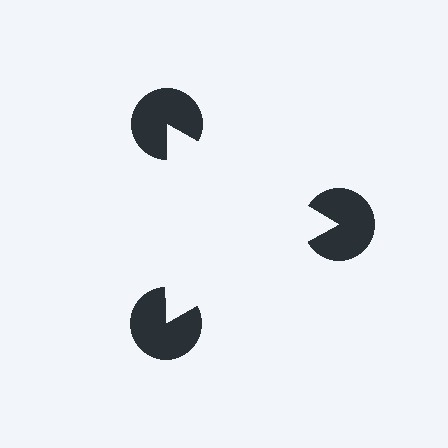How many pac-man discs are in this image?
There are 3 — one at each vertex of the illusory triangle.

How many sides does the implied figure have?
3 sides.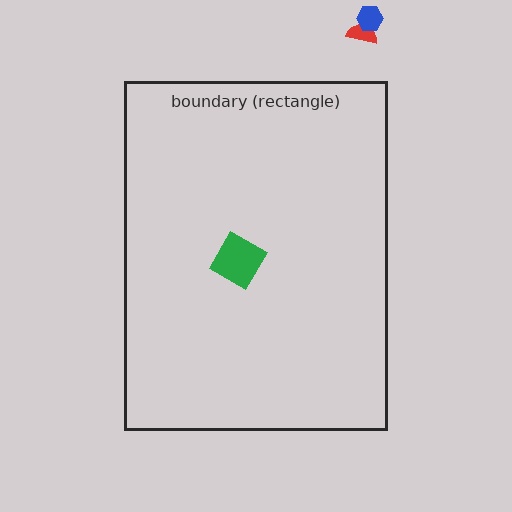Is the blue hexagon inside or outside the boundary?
Outside.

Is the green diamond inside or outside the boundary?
Inside.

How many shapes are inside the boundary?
1 inside, 2 outside.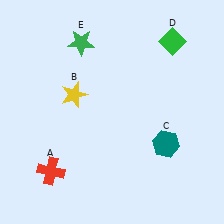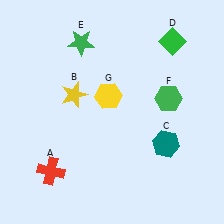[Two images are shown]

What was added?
A green hexagon (F), a yellow hexagon (G) were added in Image 2.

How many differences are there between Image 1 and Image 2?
There are 2 differences between the two images.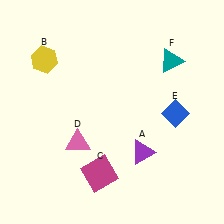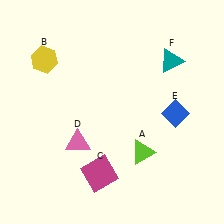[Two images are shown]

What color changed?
The triangle (A) changed from purple in Image 1 to lime in Image 2.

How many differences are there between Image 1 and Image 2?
There is 1 difference between the two images.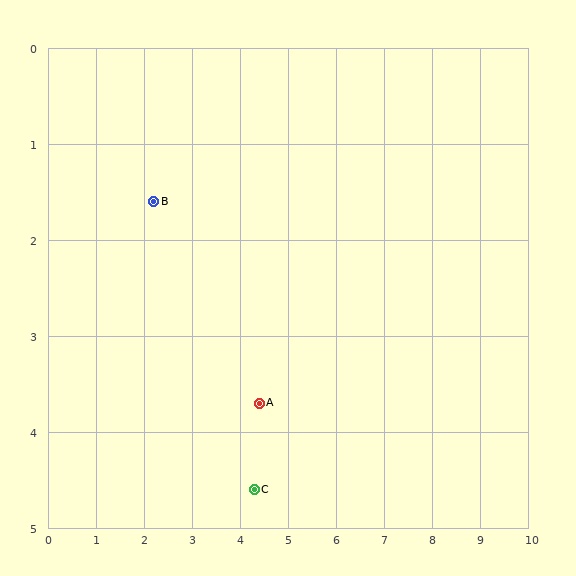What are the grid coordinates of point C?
Point C is at approximately (4.3, 4.6).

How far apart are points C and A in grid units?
Points C and A are about 0.9 grid units apart.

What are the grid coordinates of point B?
Point B is at approximately (2.2, 1.6).